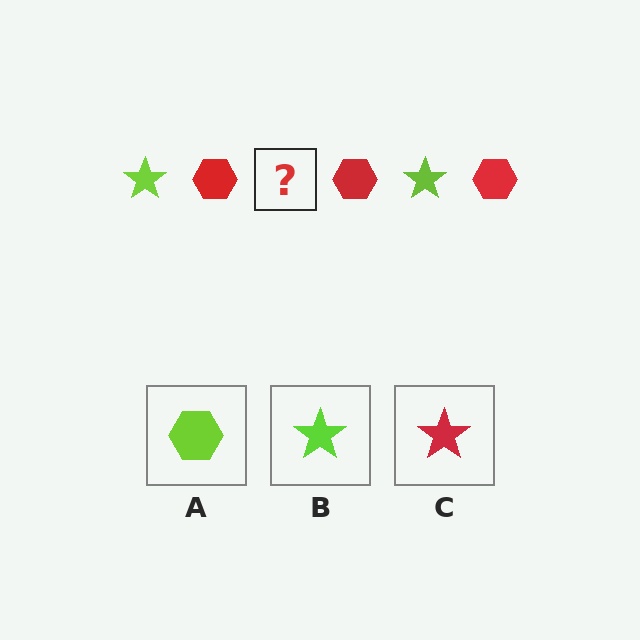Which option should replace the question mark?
Option B.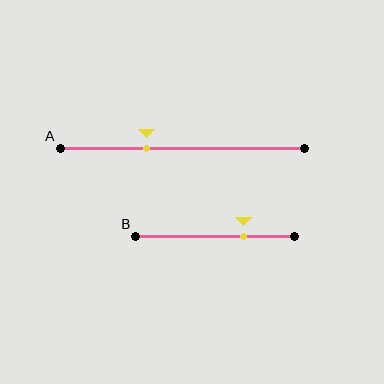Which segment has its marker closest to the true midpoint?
Segment A has its marker closest to the true midpoint.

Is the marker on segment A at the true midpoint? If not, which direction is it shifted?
No, the marker on segment A is shifted to the left by about 15% of the segment length.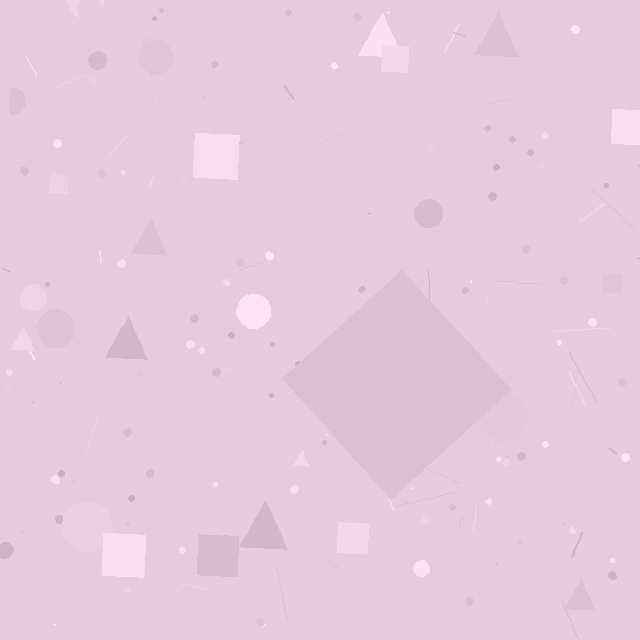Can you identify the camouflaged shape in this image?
The camouflaged shape is a diamond.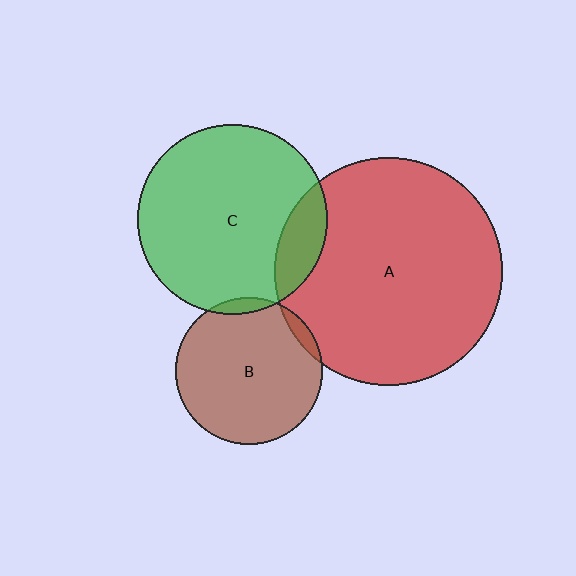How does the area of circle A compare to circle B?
Approximately 2.4 times.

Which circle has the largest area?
Circle A (red).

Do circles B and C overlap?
Yes.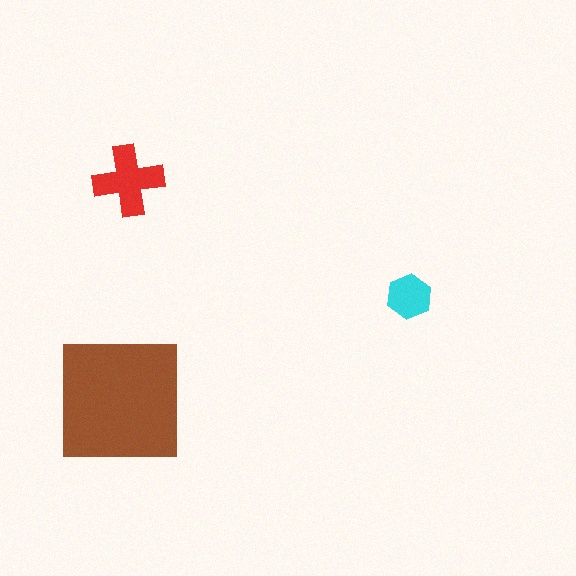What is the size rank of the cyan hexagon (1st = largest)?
3rd.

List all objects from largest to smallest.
The brown square, the red cross, the cyan hexagon.